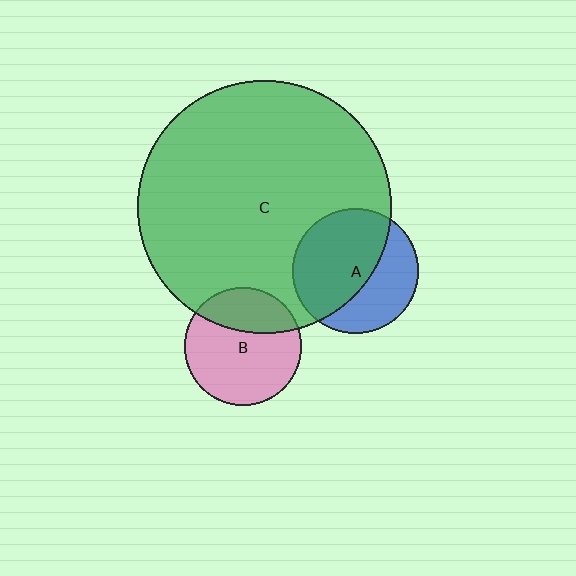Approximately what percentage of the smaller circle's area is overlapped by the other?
Approximately 30%.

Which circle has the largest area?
Circle C (green).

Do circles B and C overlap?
Yes.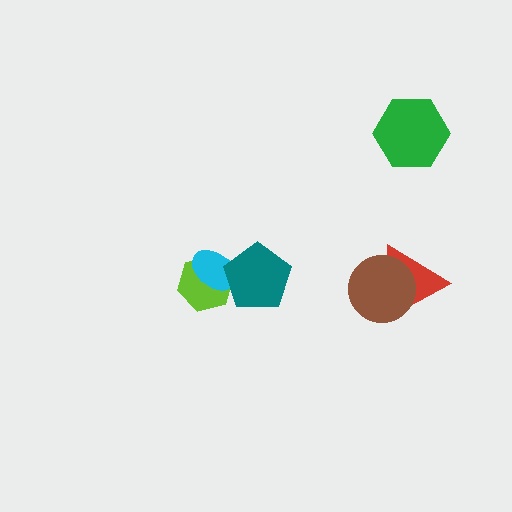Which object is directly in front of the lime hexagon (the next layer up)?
The cyan ellipse is directly in front of the lime hexagon.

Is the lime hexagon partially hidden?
Yes, it is partially covered by another shape.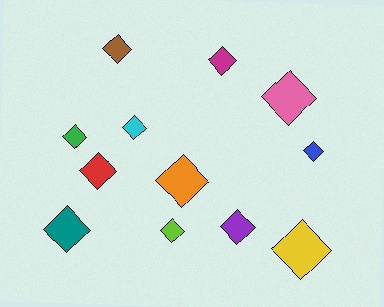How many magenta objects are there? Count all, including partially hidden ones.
There is 1 magenta object.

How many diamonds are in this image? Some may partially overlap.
There are 12 diamonds.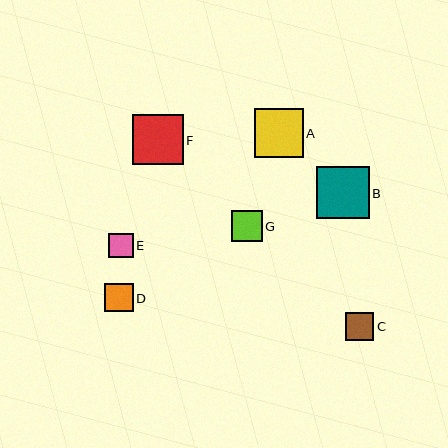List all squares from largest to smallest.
From largest to smallest: B, F, A, G, D, C, E.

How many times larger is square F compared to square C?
Square F is approximately 1.8 times the size of square C.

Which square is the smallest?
Square E is the smallest with a size of approximately 25 pixels.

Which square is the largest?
Square B is the largest with a size of approximately 53 pixels.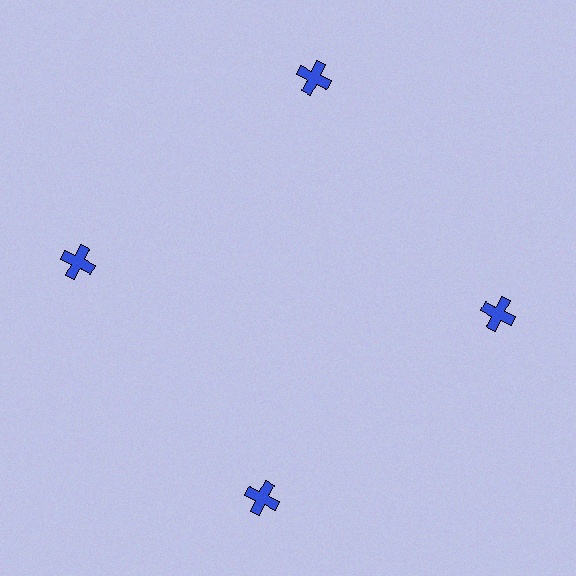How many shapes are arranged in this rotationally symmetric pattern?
There are 4 shapes, arranged in 4 groups of 1.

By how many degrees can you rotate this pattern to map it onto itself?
The pattern maps onto itself every 90 degrees of rotation.